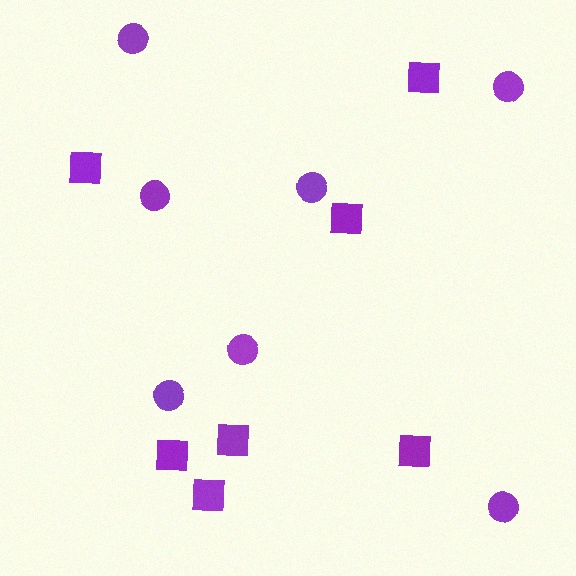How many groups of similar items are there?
There are 2 groups: one group of circles (7) and one group of squares (7).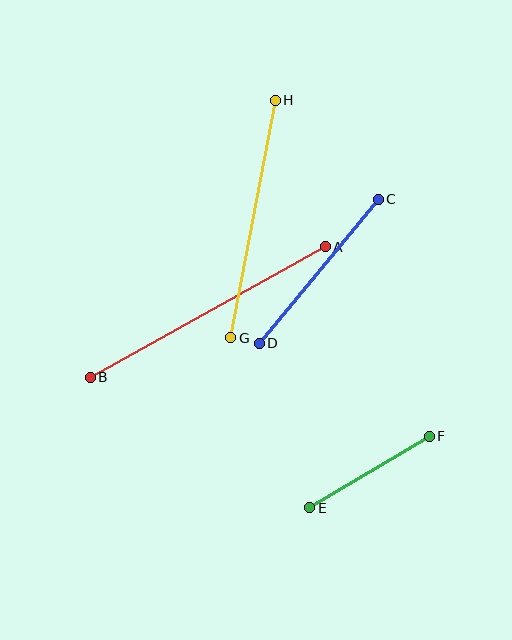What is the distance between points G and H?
The distance is approximately 242 pixels.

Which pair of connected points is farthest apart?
Points A and B are farthest apart.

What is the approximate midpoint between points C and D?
The midpoint is at approximately (319, 271) pixels.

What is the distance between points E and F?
The distance is approximately 139 pixels.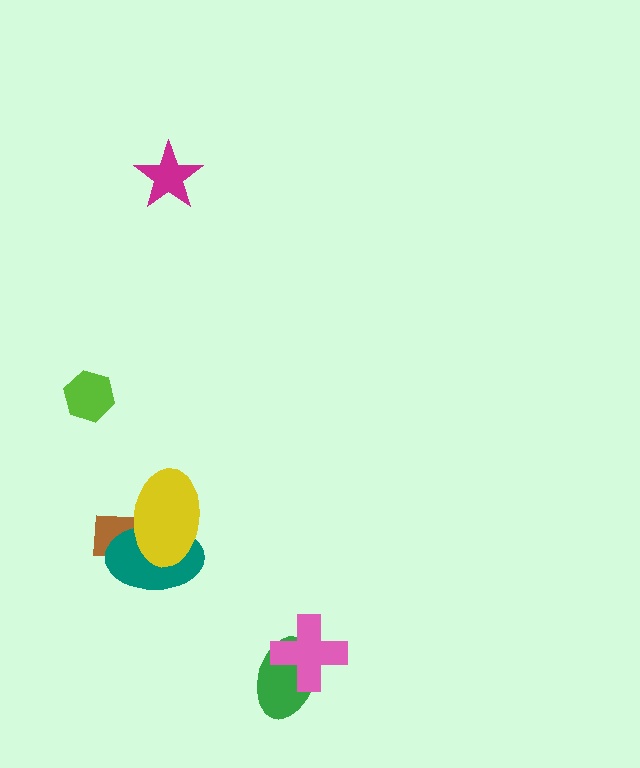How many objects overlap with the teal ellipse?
2 objects overlap with the teal ellipse.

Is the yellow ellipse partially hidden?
No, no other shape covers it.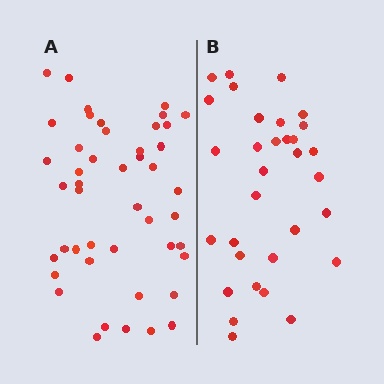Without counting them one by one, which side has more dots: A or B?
Region A (the left region) has more dots.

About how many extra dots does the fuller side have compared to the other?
Region A has approximately 15 more dots than region B.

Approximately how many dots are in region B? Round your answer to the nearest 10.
About 30 dots. (The exact count is 32, which rounds to 30.)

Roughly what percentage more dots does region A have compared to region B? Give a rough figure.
About 45% more.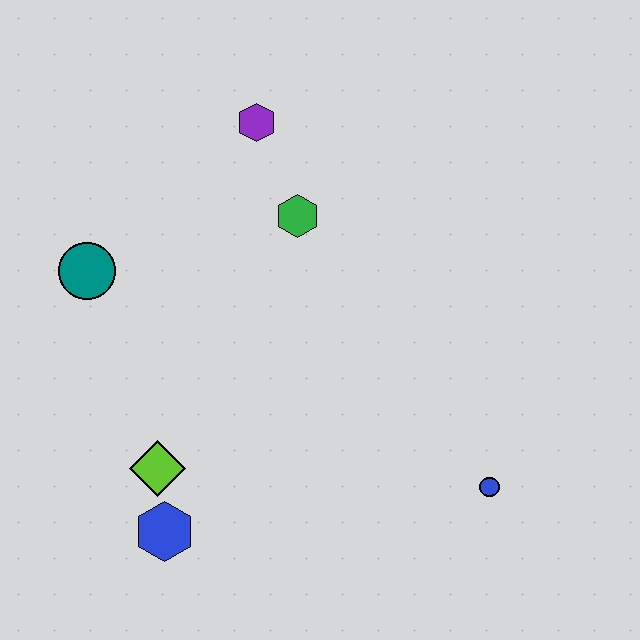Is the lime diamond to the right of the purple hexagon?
No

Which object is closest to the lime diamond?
The blue hexagon is closest to the lime diamond.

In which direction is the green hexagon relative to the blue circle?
The green hexagon is above the blue circle.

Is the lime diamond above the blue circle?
Yes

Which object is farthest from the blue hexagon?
The purple hexagon is farthest from the blue hexagon.